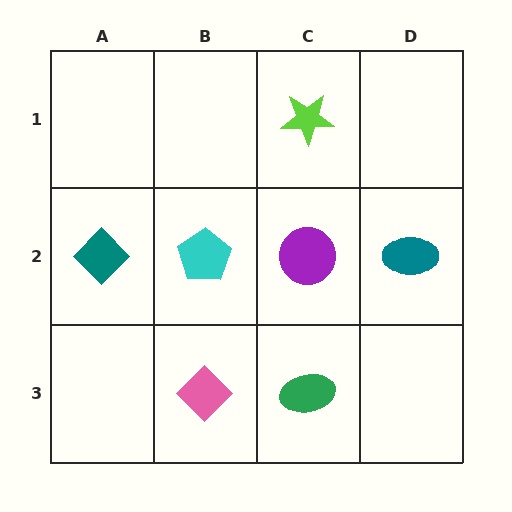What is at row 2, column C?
A purple circle.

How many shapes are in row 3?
2 shapes.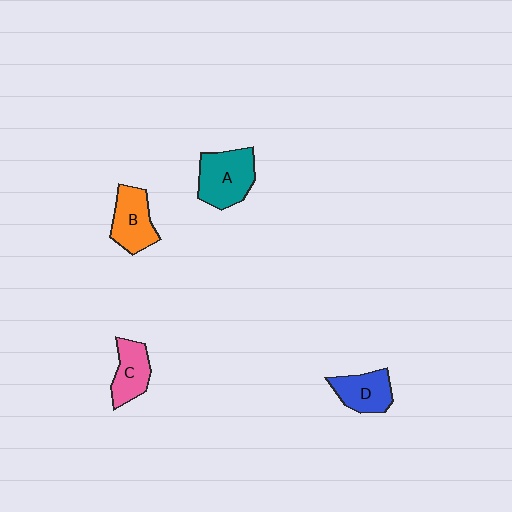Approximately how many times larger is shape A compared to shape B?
Approximately 1.2 times.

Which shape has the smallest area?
Shape C (pink).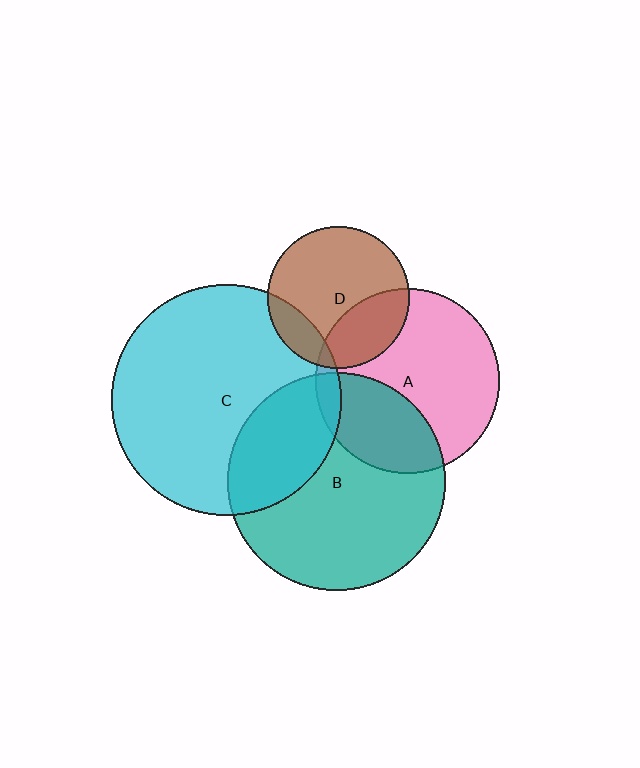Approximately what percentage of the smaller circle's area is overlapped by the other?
Approximately 30%.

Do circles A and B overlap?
Yes.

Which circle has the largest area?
Circle C (cyan).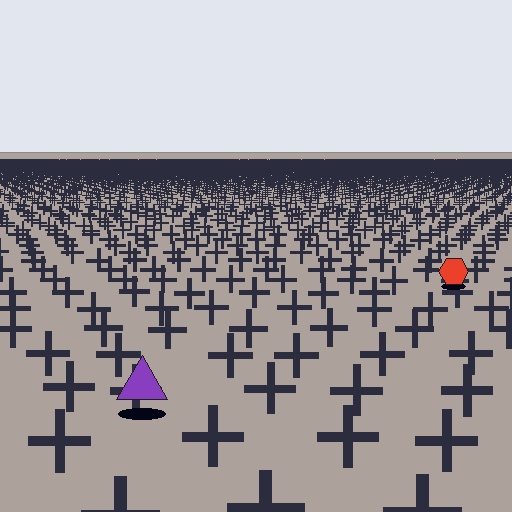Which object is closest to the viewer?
The purple triangle is closest. The texture marks near it are larger and more spread out.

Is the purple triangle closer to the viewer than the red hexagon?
Yes. The purple triangle is closer — you can tell from the texture gradient: the ground texture is coarser near it.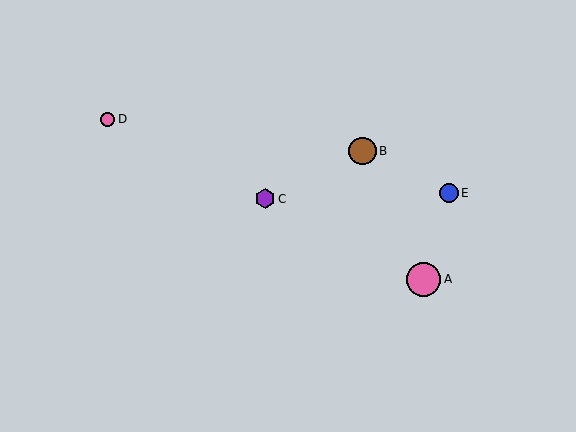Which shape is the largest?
The pink circle (labeled A) is the largest.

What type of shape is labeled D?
Shape D is a pink circle.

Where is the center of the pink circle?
The center of the pink circle is at (108, 119).